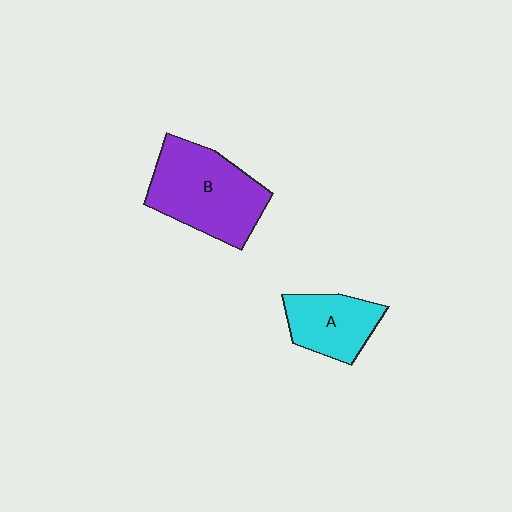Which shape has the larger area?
Shape B (purple).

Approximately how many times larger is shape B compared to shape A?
Approximately 1.7 times.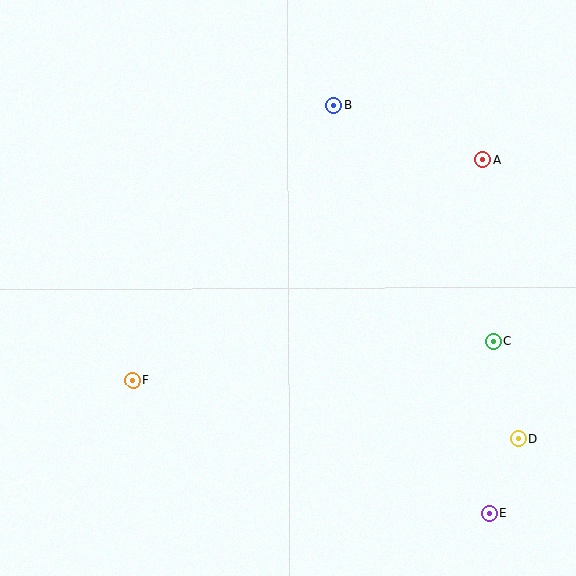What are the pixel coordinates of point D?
Point D is at (518, 439).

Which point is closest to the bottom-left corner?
Point F is closest to the bottom-left corner.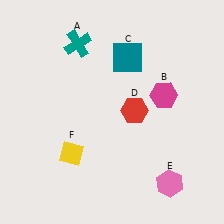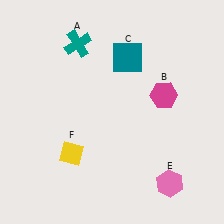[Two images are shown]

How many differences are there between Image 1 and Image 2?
There is 1 difference between the two images.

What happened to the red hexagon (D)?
The red hexagon (D) was removed in Image 2. It was in the top-right area of Image 1.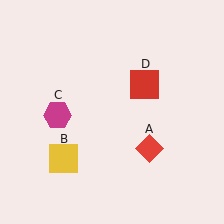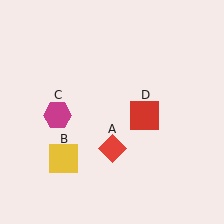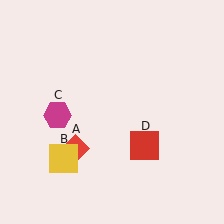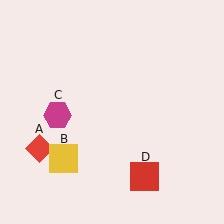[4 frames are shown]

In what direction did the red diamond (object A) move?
The red diamond (object A) moved left.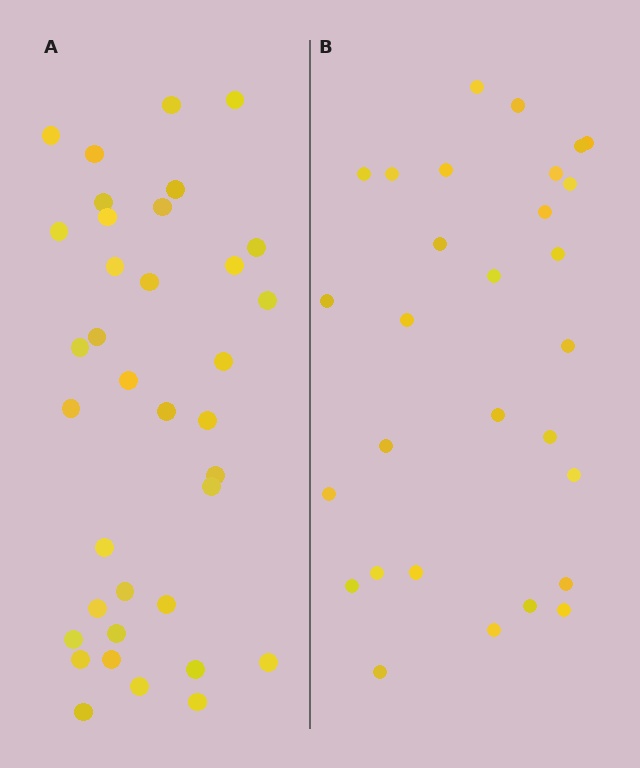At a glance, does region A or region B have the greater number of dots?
Region A (the left region) has more dots.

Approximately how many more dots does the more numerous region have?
Region A has roughly 8 or so more dots than region B.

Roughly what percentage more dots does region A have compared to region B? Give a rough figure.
About 25% more.